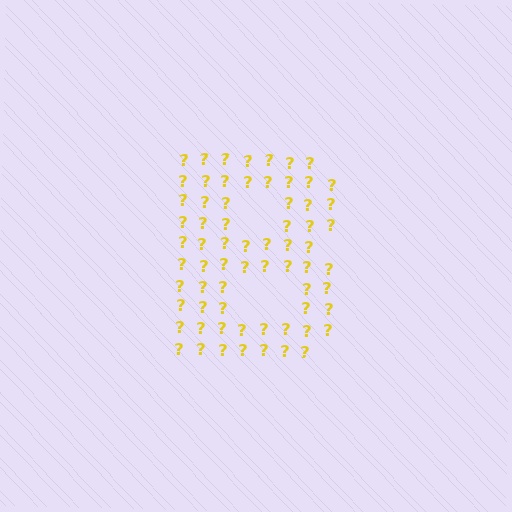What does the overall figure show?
The overall figure shows the letter B.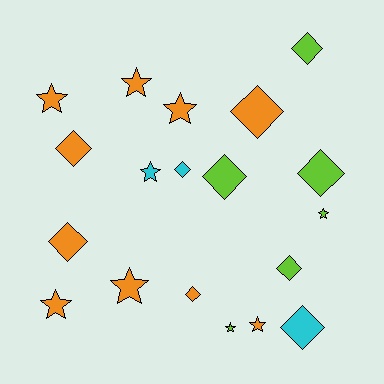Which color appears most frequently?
Orange, with 10 objects.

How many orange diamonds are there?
There are 4 orange diamonds.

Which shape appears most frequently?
Diamond, with 10 objects.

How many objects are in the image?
There are 19 objects.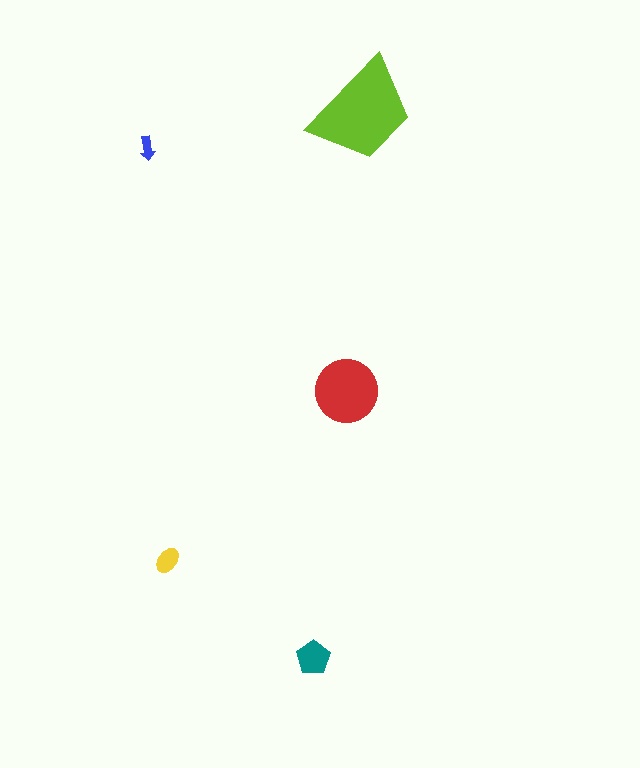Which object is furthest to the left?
The blue arrow is leftmost.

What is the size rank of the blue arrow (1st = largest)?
5th.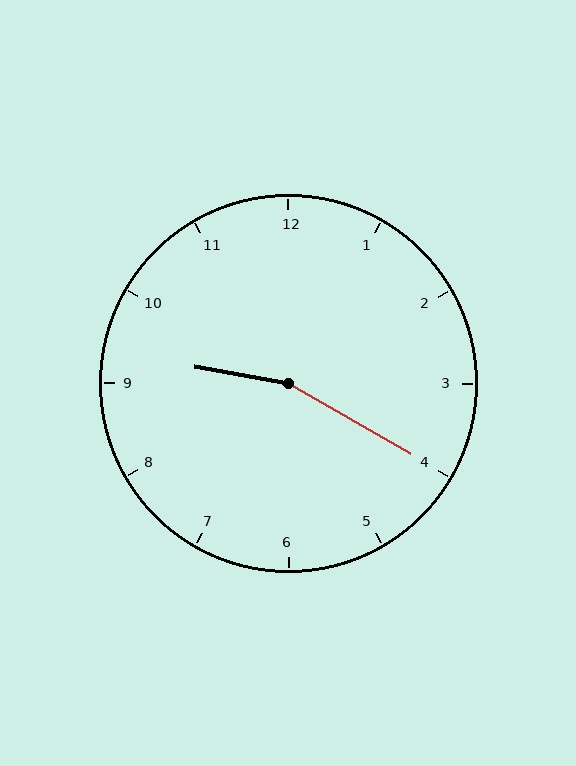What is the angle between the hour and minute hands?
Approximately 160 degrees.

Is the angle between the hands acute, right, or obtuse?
It is obtuse.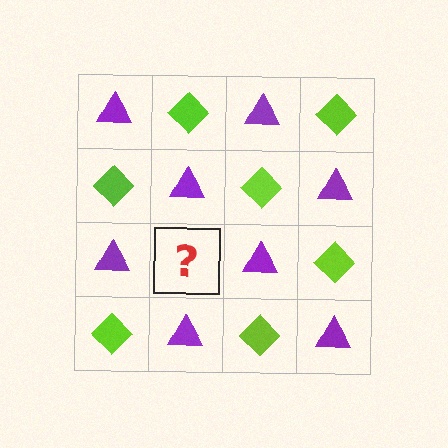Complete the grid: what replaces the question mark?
The question mark should be replaced with a lime diamond.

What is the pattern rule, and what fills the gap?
The rule is that it alternates purple triangle and lime diamond in a checkerboard pattern. The gap should be filled with a lime diamond.